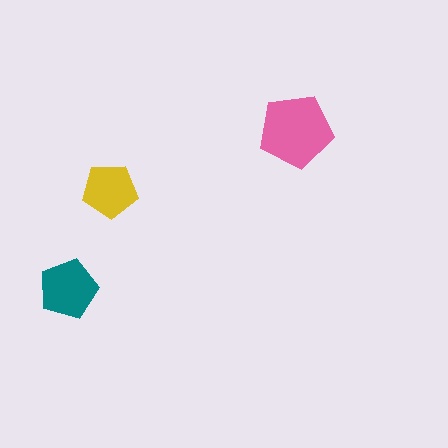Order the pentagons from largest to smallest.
the pink one, the teal one, the yellow one.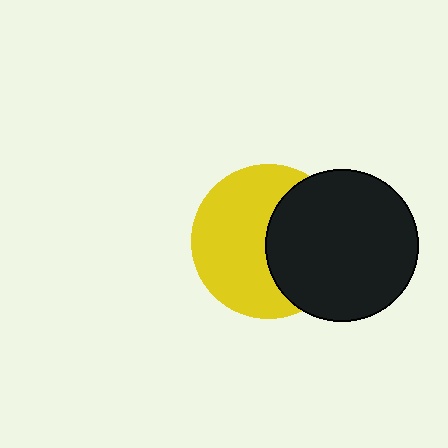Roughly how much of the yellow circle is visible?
About half of it is visible (roughly 59%).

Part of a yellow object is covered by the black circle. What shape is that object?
It is a circle.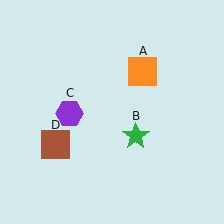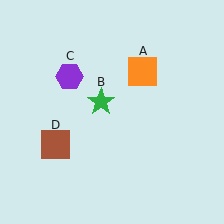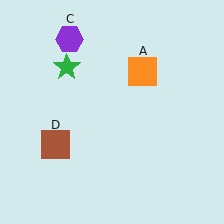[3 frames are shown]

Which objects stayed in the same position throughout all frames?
Orange square (object A) and brown square (object D) remained stationary.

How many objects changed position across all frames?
2 objects changed position: green star (object B), purple hexagon (object C).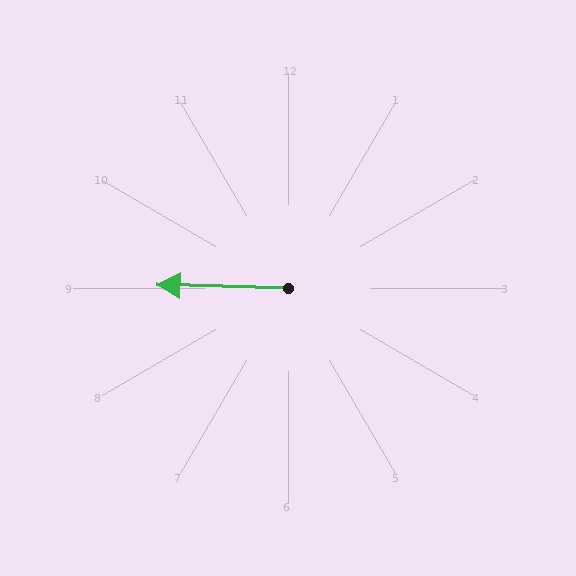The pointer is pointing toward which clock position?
Roughly 9 o'clock.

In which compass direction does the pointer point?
West.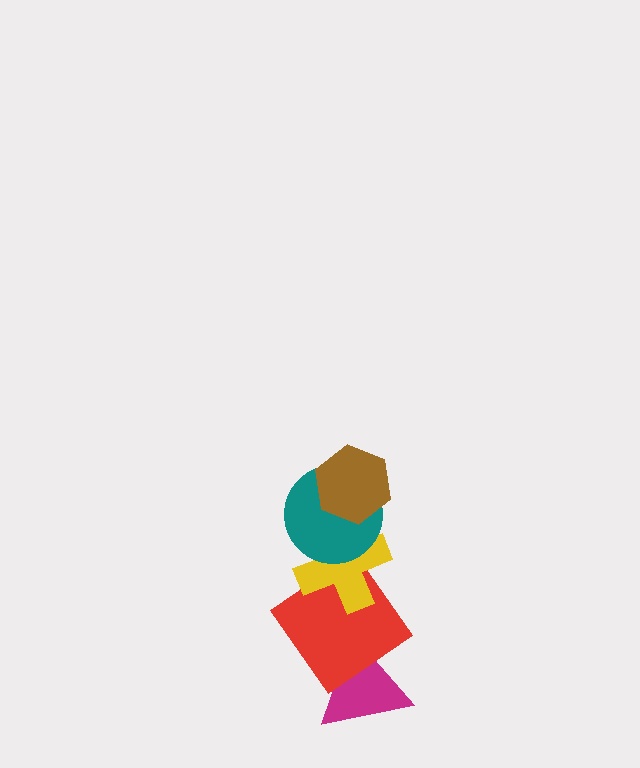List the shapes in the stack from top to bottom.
From top to bottom: the brown hexagon, the teal circle, the yellow cross, the red diamond, the magenta triangle.